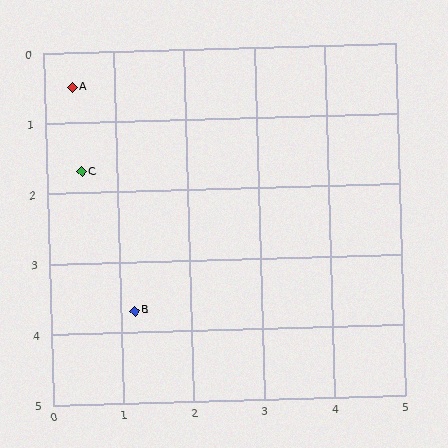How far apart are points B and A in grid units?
Points B and A are about 3.3 grid units apart.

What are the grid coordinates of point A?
Point A is at approximately (0.4, 0.5).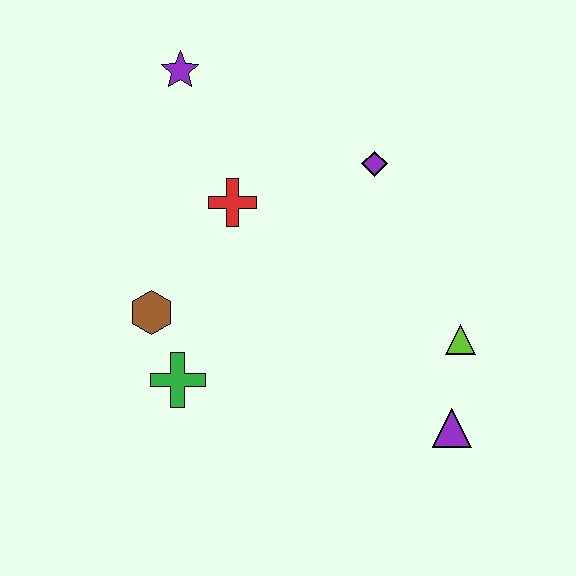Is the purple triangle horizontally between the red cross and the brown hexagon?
No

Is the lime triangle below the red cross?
Yes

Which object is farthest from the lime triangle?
The purple star is farthest from the lime triangle.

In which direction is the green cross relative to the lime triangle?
The green cross is to the left of the lime triangle.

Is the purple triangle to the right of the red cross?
Yes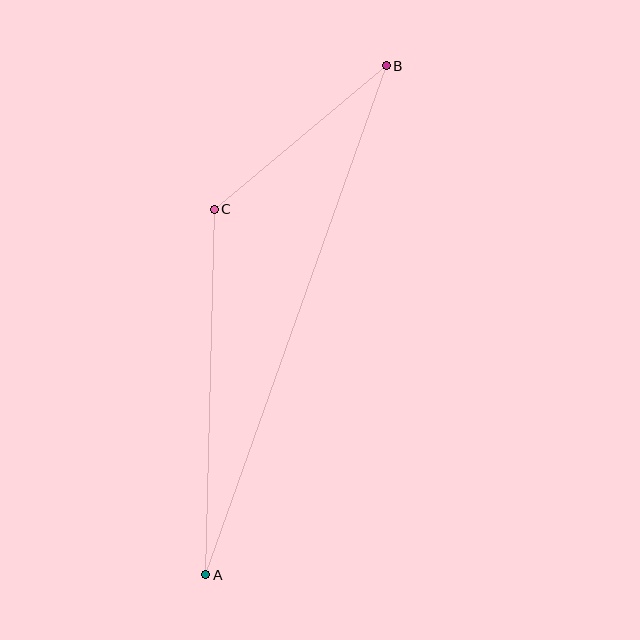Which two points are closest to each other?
Points B and C are closest to each other.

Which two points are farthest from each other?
Points A and B are farthest from each other.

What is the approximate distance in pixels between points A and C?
The distance between A and C is approximately 366 pixels.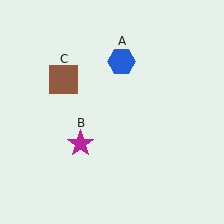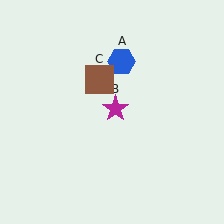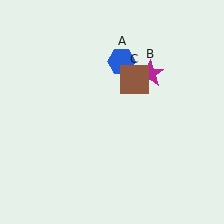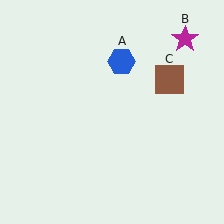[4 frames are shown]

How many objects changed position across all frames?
2 objects changed position: magenta star (object B), brown square (object C).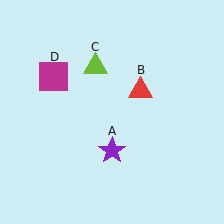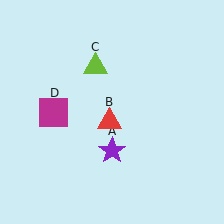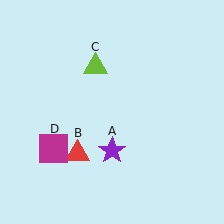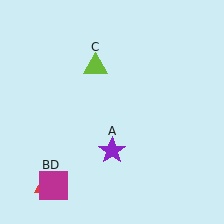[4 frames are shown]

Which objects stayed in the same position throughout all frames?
Purple star (object A) and lime triangle (object C) remained stationary.